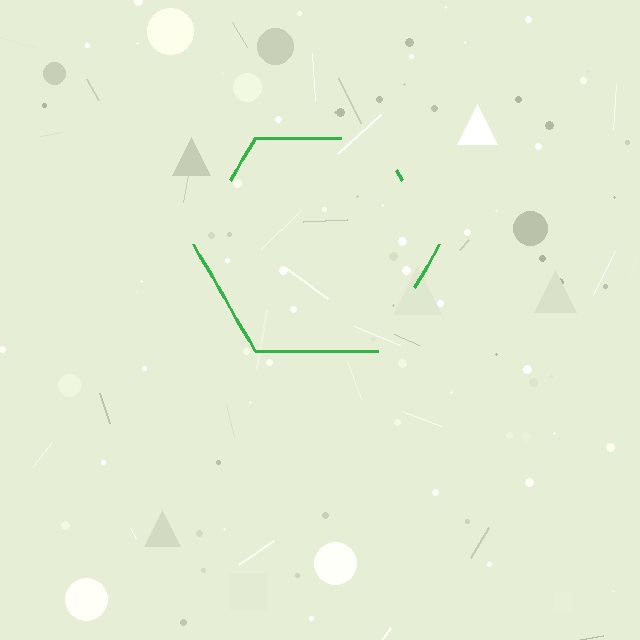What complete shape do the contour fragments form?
The contour fragments form a hexagon.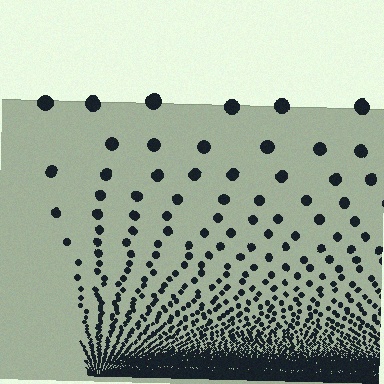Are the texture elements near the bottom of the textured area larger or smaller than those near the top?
Smaller. The gradient is inverted — elements near the bottom are smaller and denser.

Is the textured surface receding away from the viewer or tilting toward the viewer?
The surface appears to tilt toward the viewer. Texture elements get larger and sparser toward the top.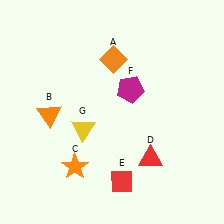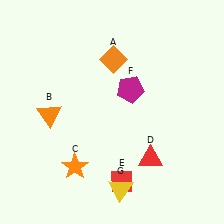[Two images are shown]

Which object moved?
The yellow triangle (G) moved down.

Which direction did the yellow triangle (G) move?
The yellow triangle (G) moved down.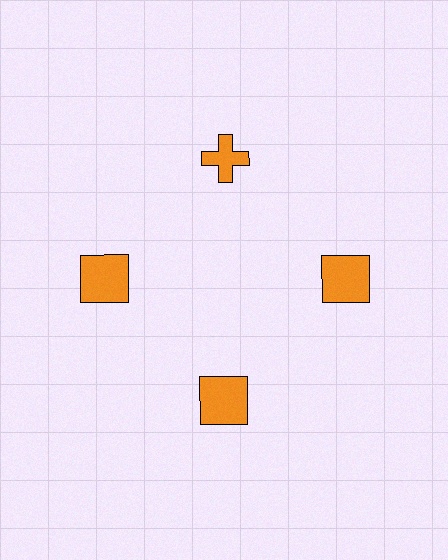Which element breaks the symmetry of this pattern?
The orange cross at roughly the 12 o'clock position breaks the symmetry. All other shapes are orange squares.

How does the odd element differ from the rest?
It has a different shape: cross instead of square.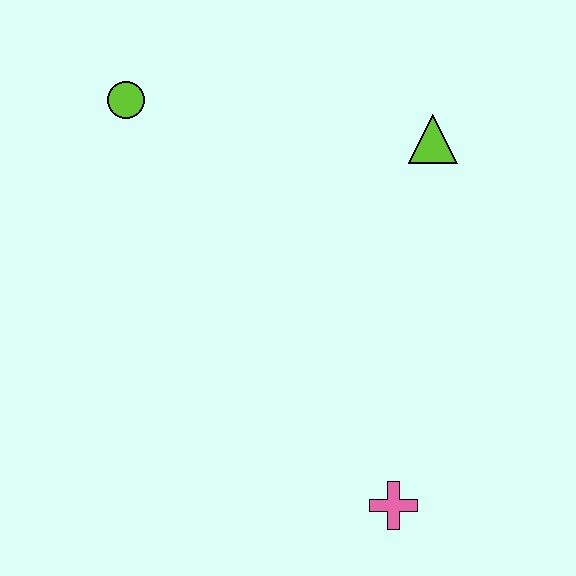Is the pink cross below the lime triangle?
Yes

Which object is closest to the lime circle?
The lime triangle is closest to the lime circle.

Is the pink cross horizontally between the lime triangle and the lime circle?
Yes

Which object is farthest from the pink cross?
The lime circle is farthest from the pink cross.